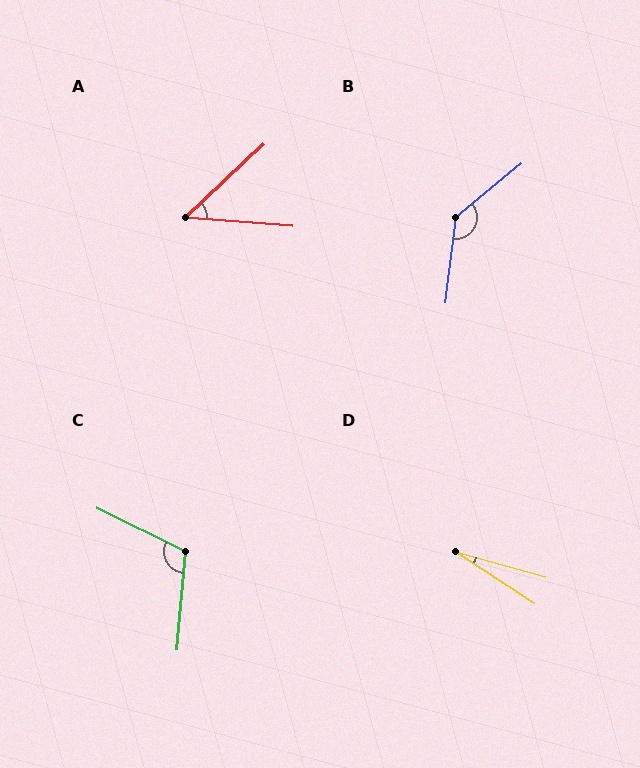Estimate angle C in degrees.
Approximately 111 degrees.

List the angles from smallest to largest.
D (17°), A (48°), C (111°), B (137°).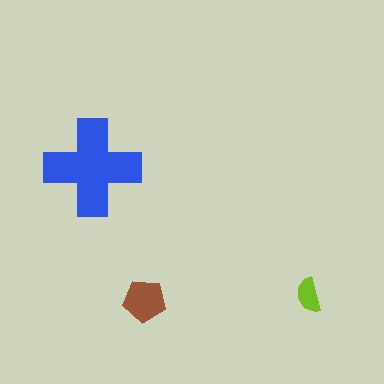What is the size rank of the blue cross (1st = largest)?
1st.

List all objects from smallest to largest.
The lime semicircle, the brown pentagon, the blue cross.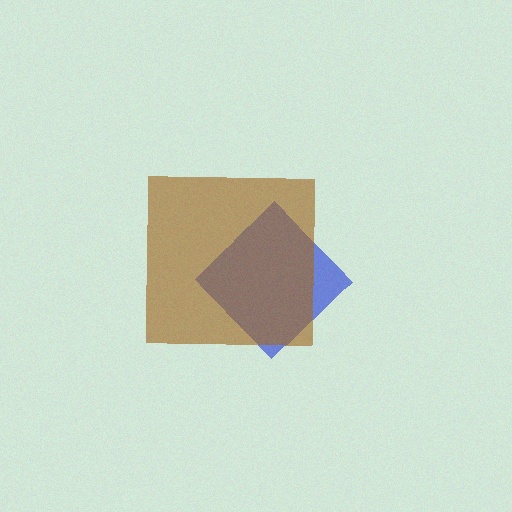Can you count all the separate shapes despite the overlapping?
Yes, there are 2 separate shapes.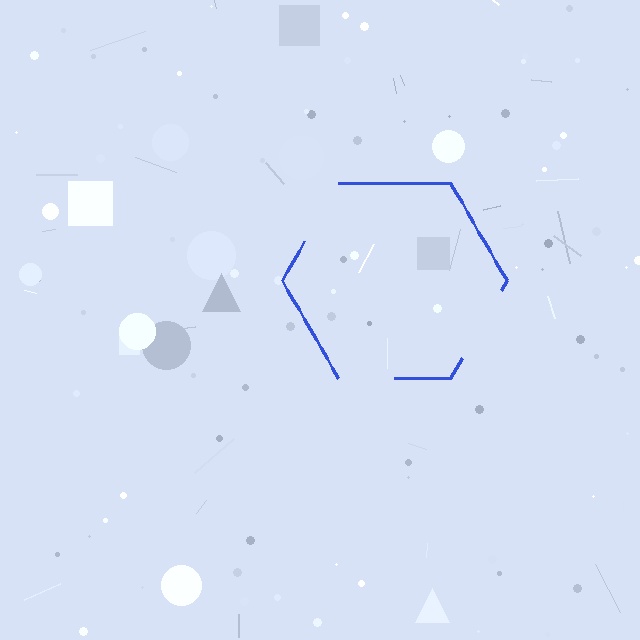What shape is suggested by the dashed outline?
The dashed outline suggests a hexagon.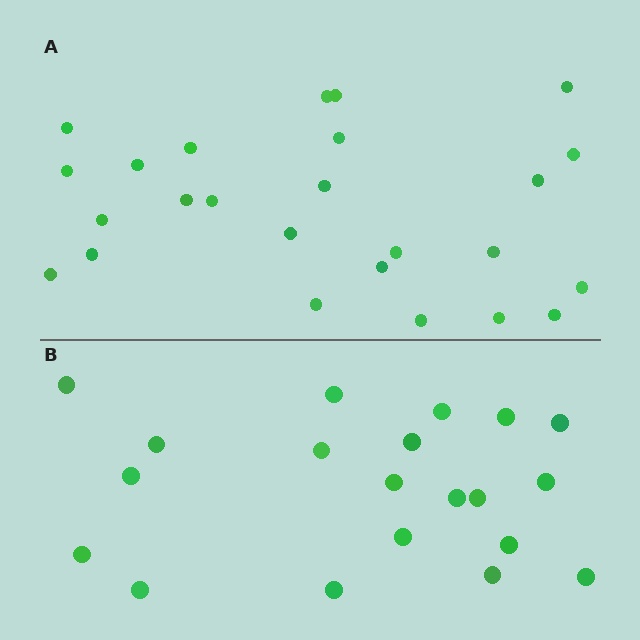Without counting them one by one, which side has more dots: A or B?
Region A (the top region) has more dots.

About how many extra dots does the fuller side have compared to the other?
Region A has about 5 more dots than region B.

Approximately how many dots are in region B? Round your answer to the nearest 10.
About 20 dots.